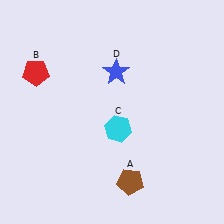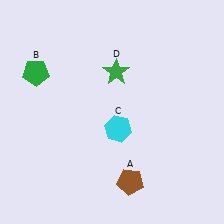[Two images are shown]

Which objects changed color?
B changed from red to green. D changed from blue to green.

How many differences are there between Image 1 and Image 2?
There are 2 differences between the two images.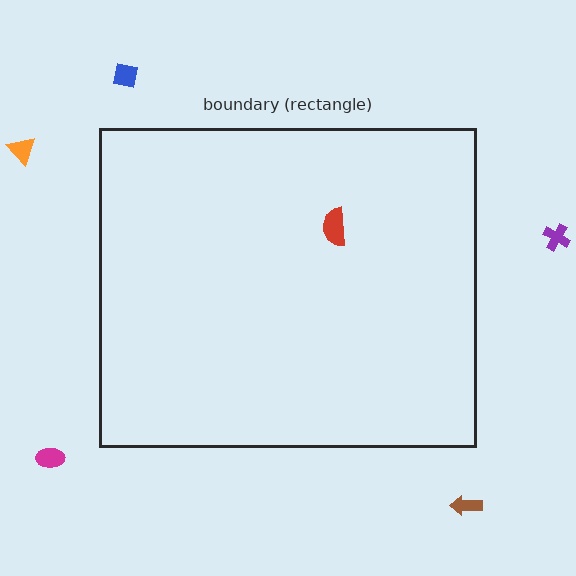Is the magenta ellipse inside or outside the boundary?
Outside.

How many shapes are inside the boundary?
1 inside, 5 outside.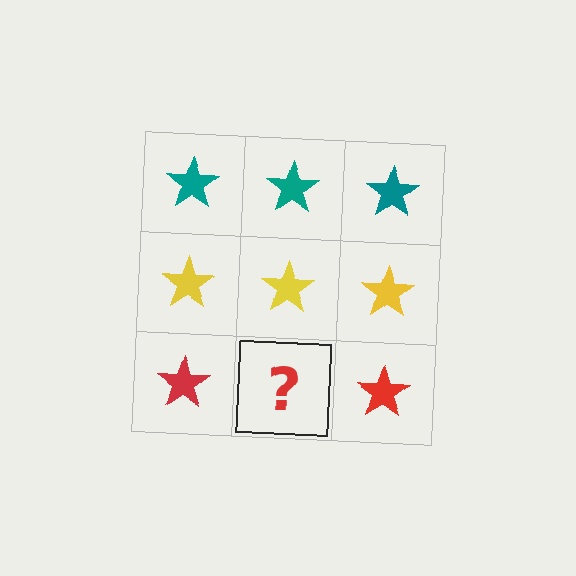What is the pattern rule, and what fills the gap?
The rule is that each row has a consistent color. The gap should be filled with a red star.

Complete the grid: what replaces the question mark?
The question mark should be replaced with a red star.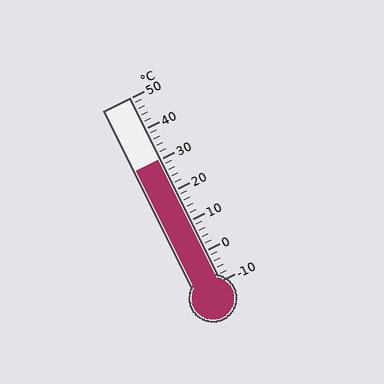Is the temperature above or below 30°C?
The temperature is at 30°C.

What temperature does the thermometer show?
The thermometer shows approximately 30°C.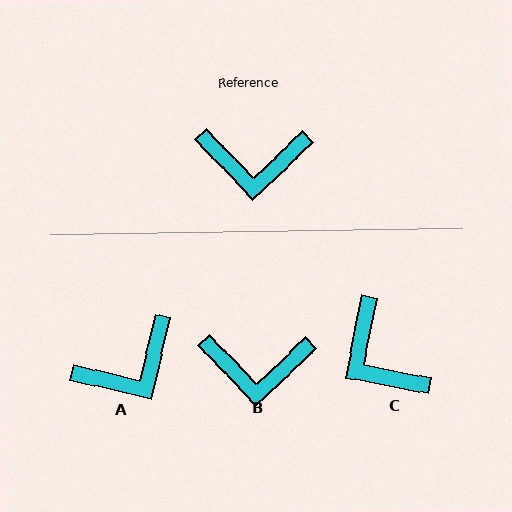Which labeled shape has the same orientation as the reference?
B.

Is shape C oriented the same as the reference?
No, it is off by about 54 degrees.